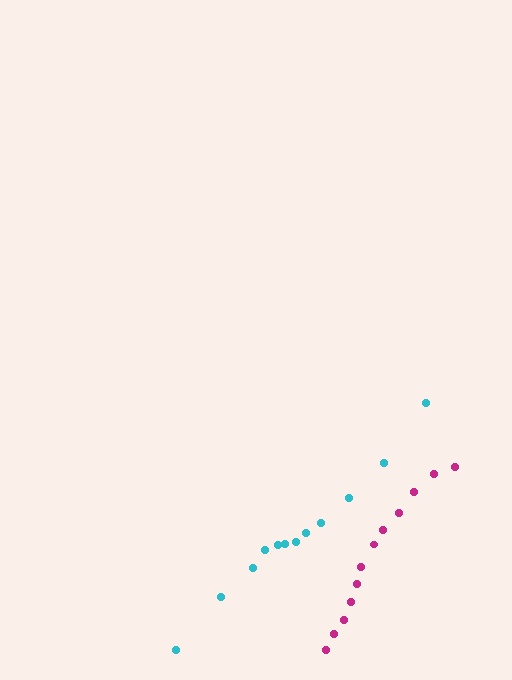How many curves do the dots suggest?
There are 2 distinct paths.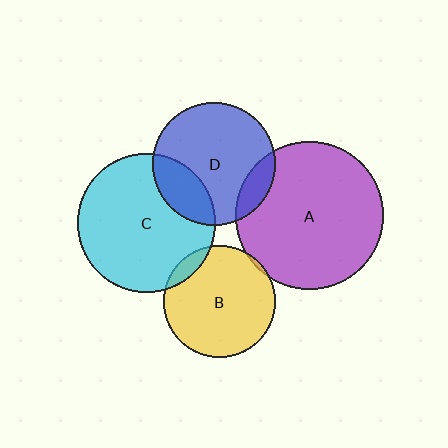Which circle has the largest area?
Circle A (purple).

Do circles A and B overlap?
Yes.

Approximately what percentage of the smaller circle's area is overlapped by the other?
Approximately 5%.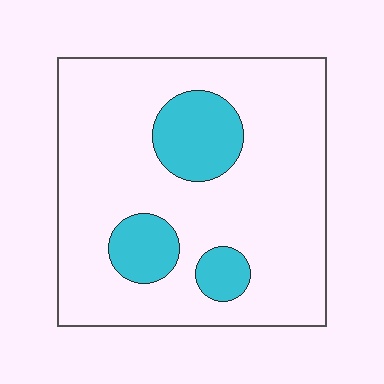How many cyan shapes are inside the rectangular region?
3.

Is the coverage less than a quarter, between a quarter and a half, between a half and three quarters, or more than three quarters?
Less than a quarter.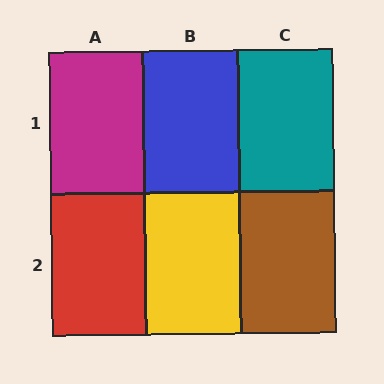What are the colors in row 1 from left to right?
Magenta, blue, teal.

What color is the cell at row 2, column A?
Red.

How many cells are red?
1 cell is red.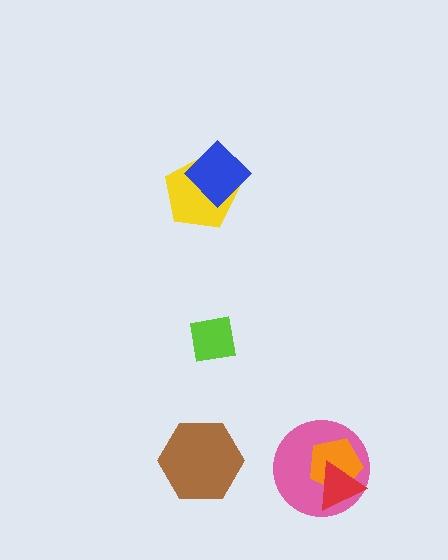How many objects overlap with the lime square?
0 objects overlap with the lime square.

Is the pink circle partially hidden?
Yes, it is partially covered by another shape.